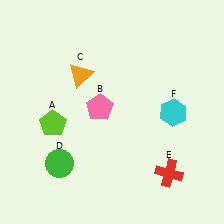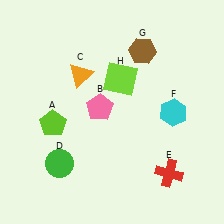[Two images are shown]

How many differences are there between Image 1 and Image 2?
There are 2 differences between the two images.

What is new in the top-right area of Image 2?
A lime square (H) was added in the top-right area of Image 2.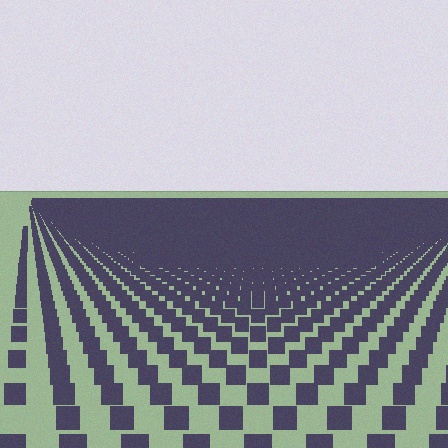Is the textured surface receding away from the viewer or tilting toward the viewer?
The surface is receding away from the viewer. Texture elements get smaller and denser toward the top.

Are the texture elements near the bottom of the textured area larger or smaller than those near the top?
Larger. Near the bottom, elements are closer to the viewer and appear at a bigger on-screen size.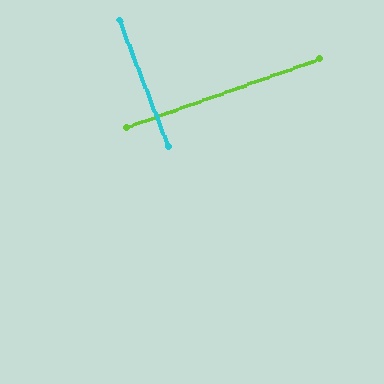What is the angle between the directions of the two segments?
Approximately 88 degrees.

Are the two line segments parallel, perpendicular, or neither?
Perpendicular — they meet at approximately 88°.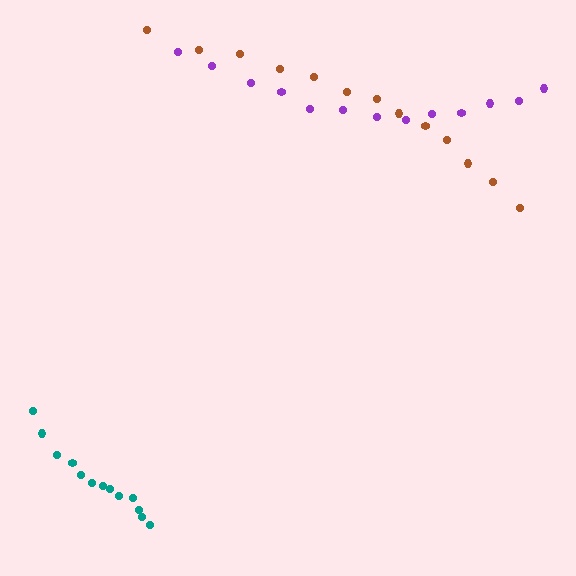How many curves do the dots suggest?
There are 3 distinct paths.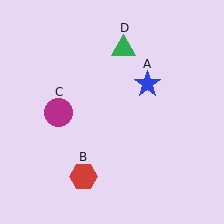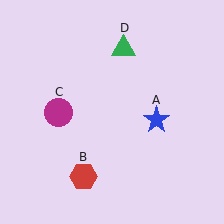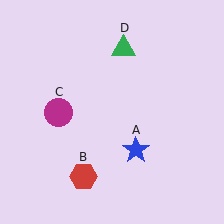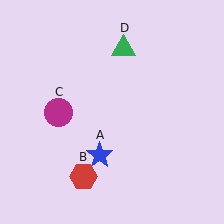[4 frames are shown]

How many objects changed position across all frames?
1 object changed position: blue star (object A).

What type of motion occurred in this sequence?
The blue star (object A) rotated clockwise around the center of the scene.